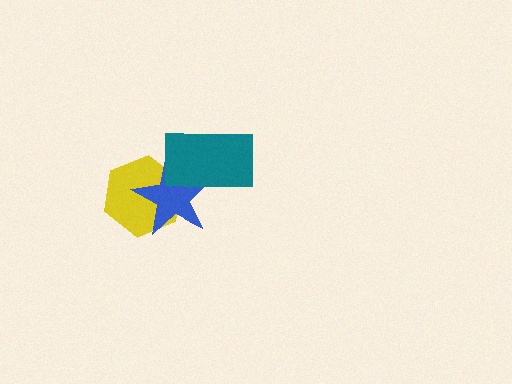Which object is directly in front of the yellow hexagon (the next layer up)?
The blue star is directly in front of the yellow hexagon.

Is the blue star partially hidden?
Yes, it is partially covered by another shape.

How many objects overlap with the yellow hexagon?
2 objects overlap with the yellow hexagon.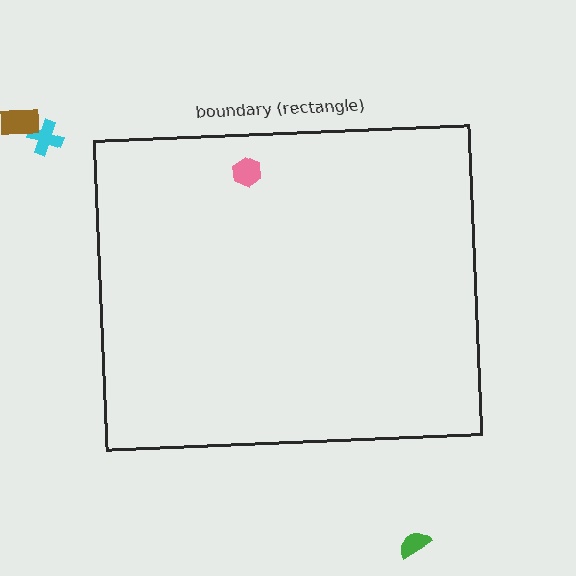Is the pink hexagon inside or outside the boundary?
Inside.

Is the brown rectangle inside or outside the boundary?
Outside.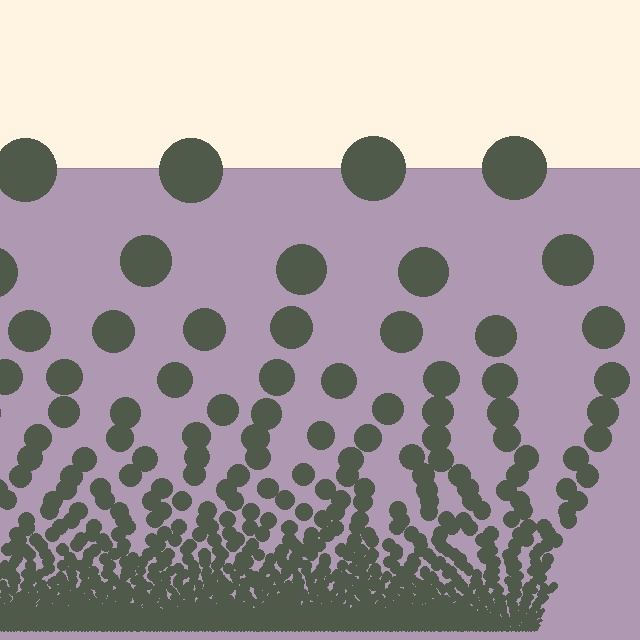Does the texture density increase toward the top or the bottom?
Density increases toward the bottom.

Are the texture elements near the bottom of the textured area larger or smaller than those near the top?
Smaller. The gradient is inverted — elements near the bottom are smaller and denser.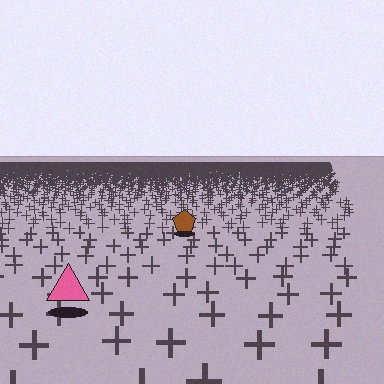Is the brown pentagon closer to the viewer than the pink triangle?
No. The pink triangle is closer — you can tell from the texture gradient: the ground texture is coarser near it.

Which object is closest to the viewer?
The pink triangle is closest. The texture marks near it are larger and more spread out.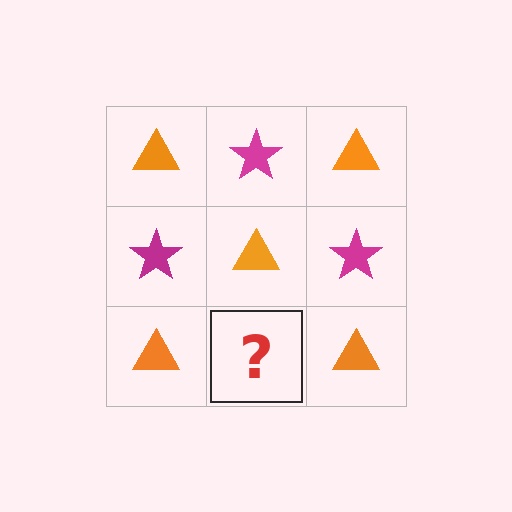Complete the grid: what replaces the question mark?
The question mark should be replaced with a magenta star.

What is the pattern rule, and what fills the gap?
The rule is that it alternates orange triangle and magenta star in a checkerboard pattern. The gap should be filled with a magenta star.